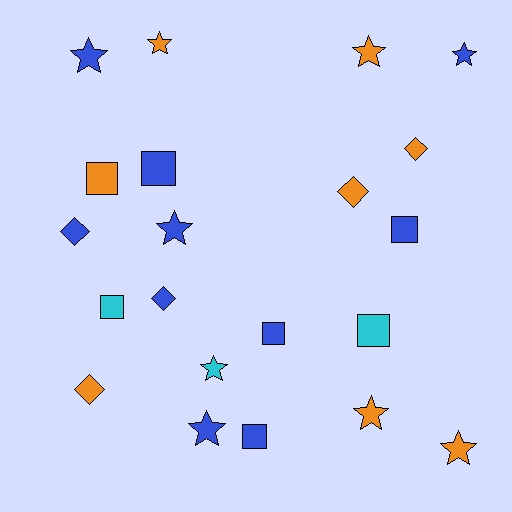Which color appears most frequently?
Blue, with 10 objects.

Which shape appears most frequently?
Star, with 9 objects.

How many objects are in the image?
There are 21 objects.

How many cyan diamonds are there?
There are no cyan diamonds.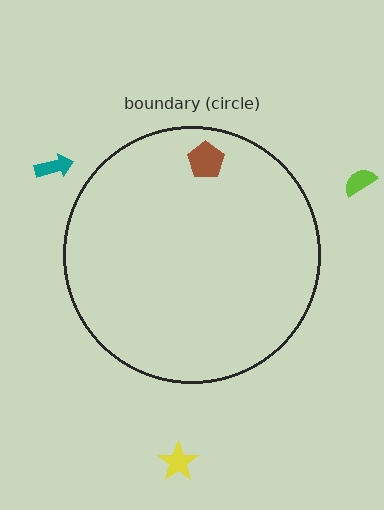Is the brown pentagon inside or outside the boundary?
Inside.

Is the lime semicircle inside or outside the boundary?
Outside.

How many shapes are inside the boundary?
1 inside, 3 outside.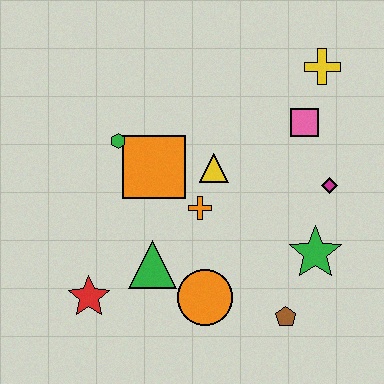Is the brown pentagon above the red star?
No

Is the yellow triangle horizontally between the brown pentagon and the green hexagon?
Yes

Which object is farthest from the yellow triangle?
The red star is farthest from the yellow triangle.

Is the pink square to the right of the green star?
No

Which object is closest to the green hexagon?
The orange square is closest to the green hexagon.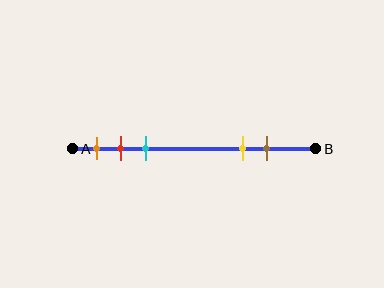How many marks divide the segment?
There are 5 marks dividing the segment.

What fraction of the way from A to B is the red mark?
The red mark is approximately 20% (0.2) of the way from A to B.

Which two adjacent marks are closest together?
The red and cyan marks are the closest adjacent pair.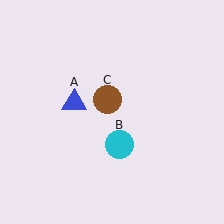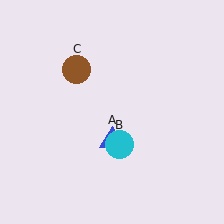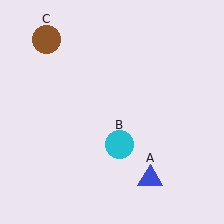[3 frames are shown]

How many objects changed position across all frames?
2 objects changed position: blue triangle (object A), brown circle (object C).